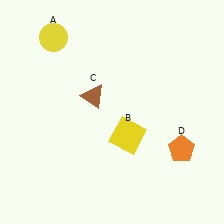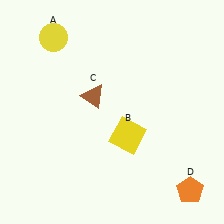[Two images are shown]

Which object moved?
The orange pentagon (D) moved down.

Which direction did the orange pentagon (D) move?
The orange pentagon (D) moved down.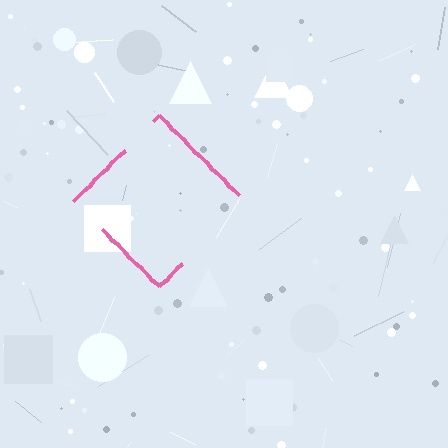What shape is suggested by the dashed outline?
The dashed outline suggests a diamond.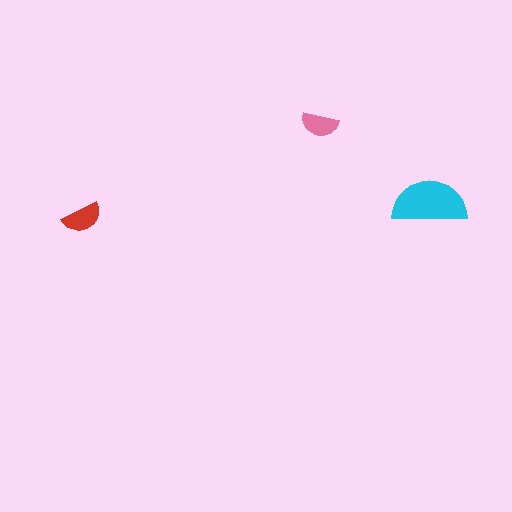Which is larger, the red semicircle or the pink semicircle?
The red one.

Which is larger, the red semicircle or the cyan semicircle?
The cyan one.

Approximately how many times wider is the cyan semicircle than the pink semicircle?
About 2 times wider.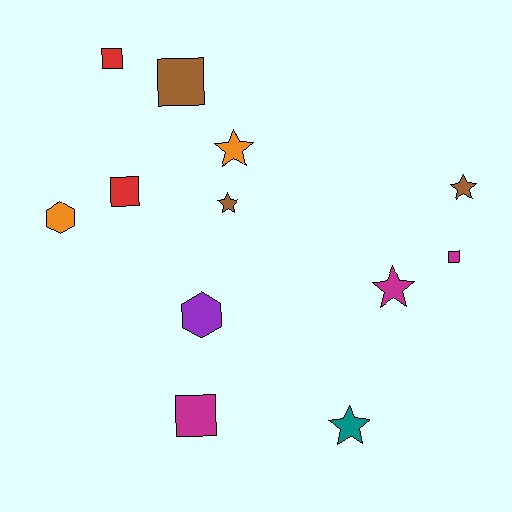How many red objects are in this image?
There are 2 red objects.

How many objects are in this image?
There are 12 objects.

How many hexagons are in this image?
There are 2 hexagons.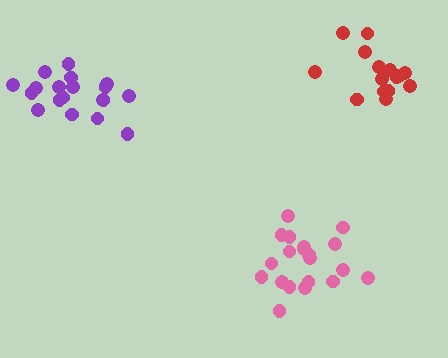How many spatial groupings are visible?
There are 3 spatial groupings.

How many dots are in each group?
Group 1: 15 dots, Group 2: 20 dots, Group 3: 19 dots (54 total).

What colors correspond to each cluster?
The clusters are colored: red, pink, purple.